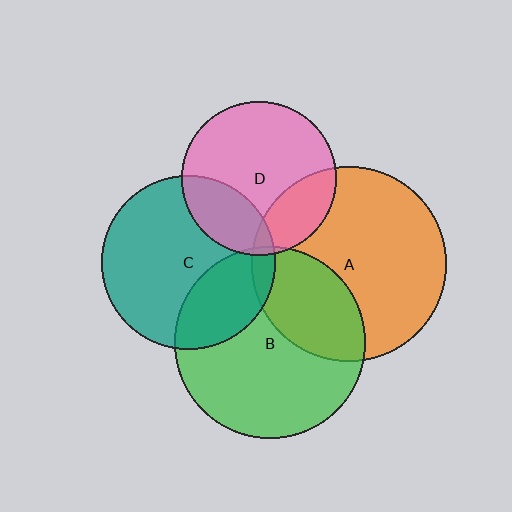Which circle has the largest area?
Circle A (orange).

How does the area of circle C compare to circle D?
Approximately 1.3 times.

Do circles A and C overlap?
Yes.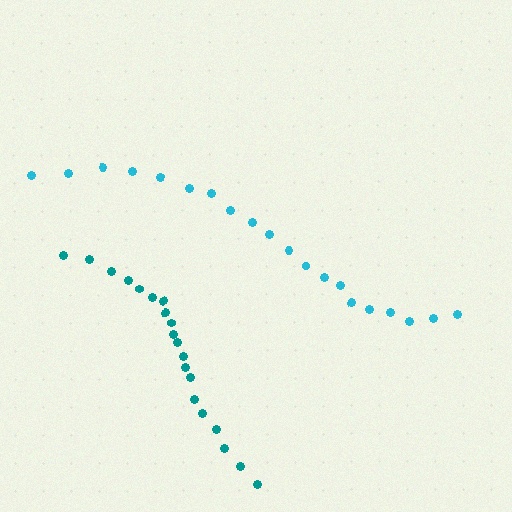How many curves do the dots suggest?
There are 2 distinct paths.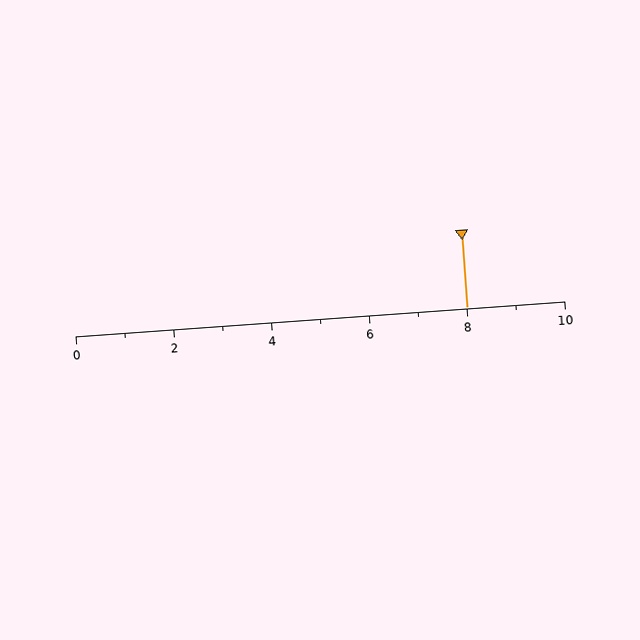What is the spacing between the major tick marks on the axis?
The major ticks are spaced 2 apart.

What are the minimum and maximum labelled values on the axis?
The axis runs from 0 to 10.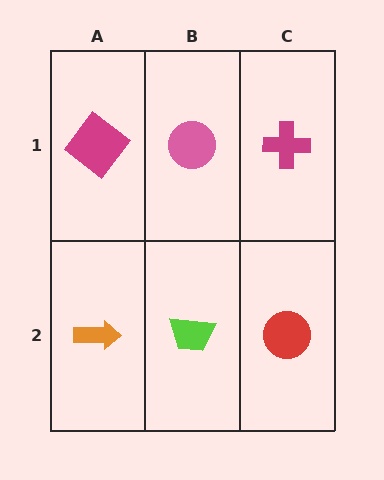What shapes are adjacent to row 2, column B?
A pink circle (row 1, column B), an orange arrow (row 2, column A), a red circle (row 2, column C).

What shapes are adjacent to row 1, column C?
A red circle (row 2, column C), a pink circle (row 1, column B).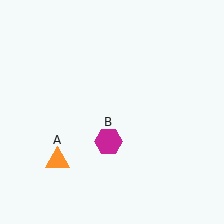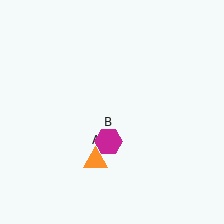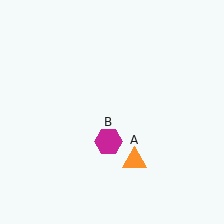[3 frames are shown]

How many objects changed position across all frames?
1 object changed position: orange triangle (object A).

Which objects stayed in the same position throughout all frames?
Magenta hexagon (object B) remained stationary.